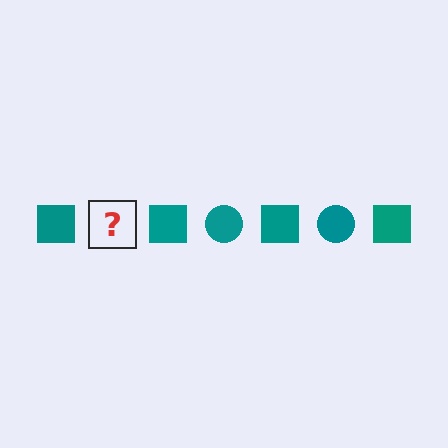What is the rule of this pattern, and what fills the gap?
The rule is that the pattern cycles through square, circle shapes in teal. The gap should be filled with a teal circle.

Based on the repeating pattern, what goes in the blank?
The blank should be a teal circle.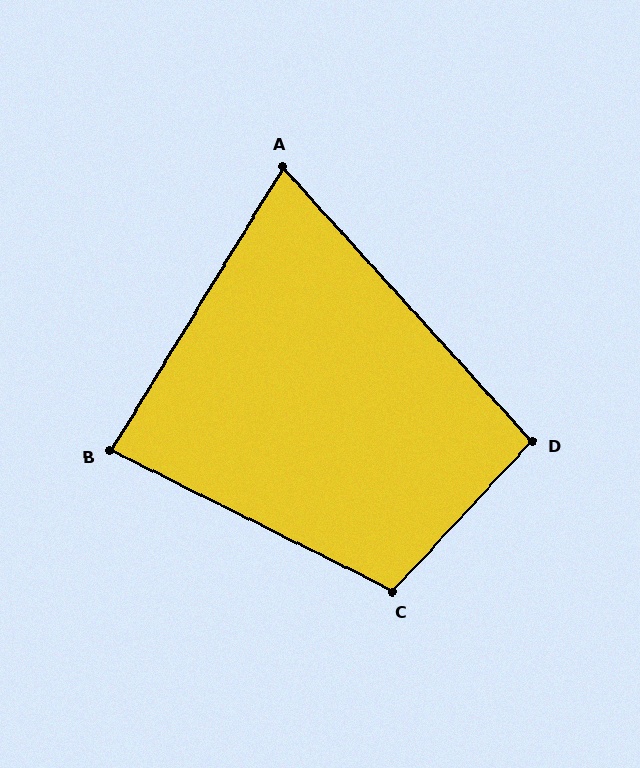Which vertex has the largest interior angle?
C, at approximately 106 degrees.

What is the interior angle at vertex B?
Approximately 85 degrees (approximately right).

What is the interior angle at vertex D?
Approximately 95 degrees (approximately right).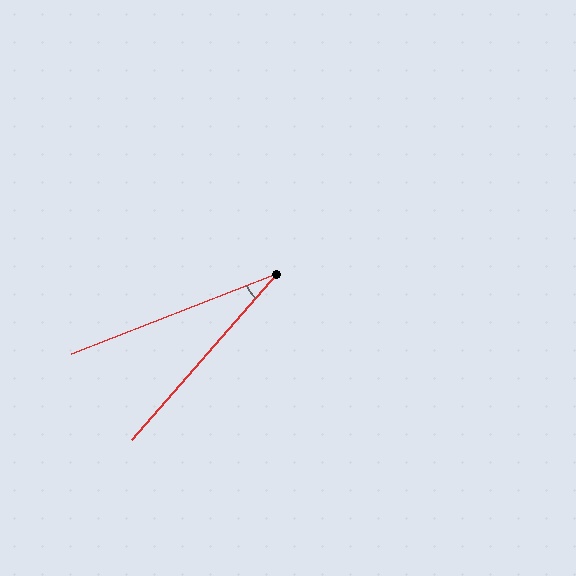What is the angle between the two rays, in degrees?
Approximately 28 degrees.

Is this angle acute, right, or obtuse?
It is acute.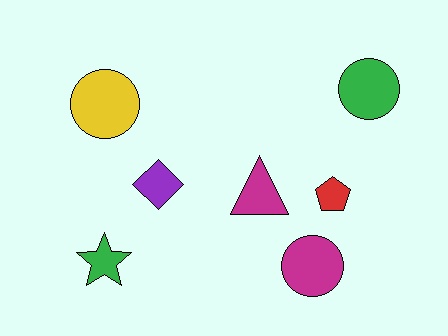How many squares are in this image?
There are no squares.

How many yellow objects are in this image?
There is 1 yellow object.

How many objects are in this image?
There are 7 objects.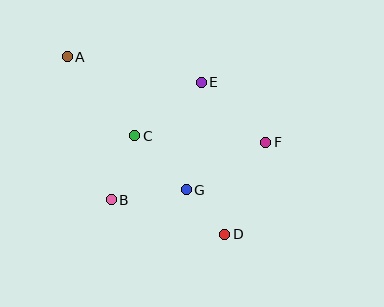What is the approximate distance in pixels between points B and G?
The distance between B and G is approximately 76 pixels.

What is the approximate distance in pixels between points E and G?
The distance between E and G is approximately 108 pixels.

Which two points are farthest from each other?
Points A and D are farthest from each other.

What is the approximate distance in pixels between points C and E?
The distance between C and E is approximately 85 pixels.